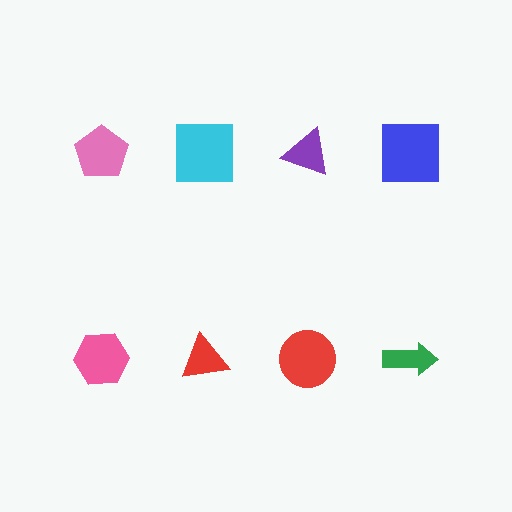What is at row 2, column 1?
A pink hexagon.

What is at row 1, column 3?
A purple triangle.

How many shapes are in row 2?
4 shapes.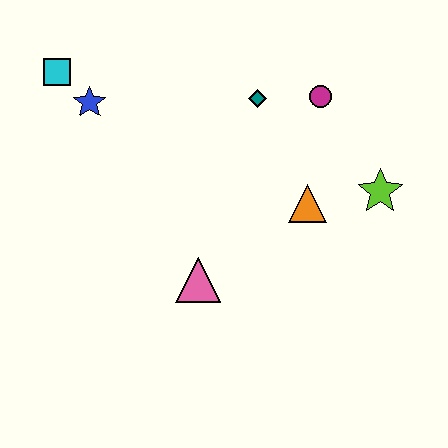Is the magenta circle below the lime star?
No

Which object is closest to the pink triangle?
The orange triangle is closest to the pink triangle.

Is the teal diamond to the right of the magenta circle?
No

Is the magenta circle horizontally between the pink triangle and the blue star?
No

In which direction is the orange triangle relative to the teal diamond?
The orange triangle is below the teal diamond.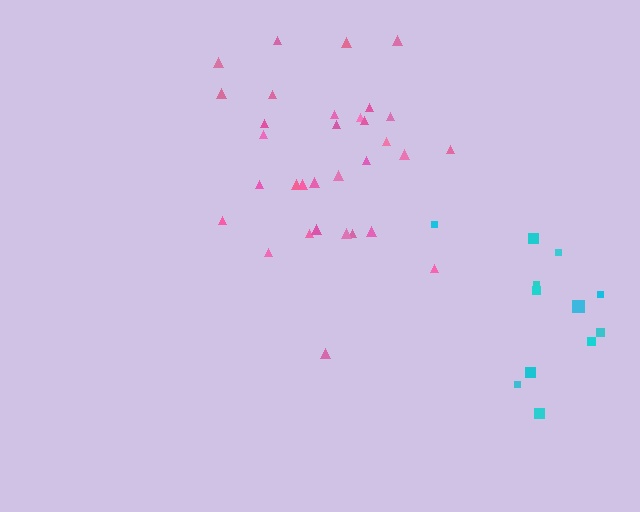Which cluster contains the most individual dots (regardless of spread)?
Pink (32).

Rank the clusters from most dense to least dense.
pink, cyan.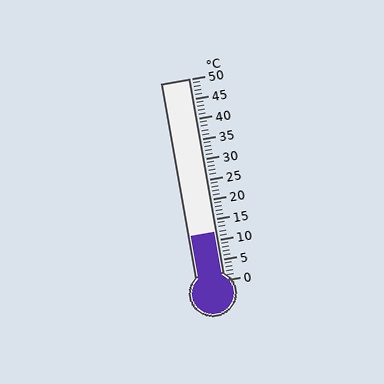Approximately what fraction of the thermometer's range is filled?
The thermometer is filled to approximately 25% of its range.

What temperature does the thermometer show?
The thermometer shows approximately 12°C.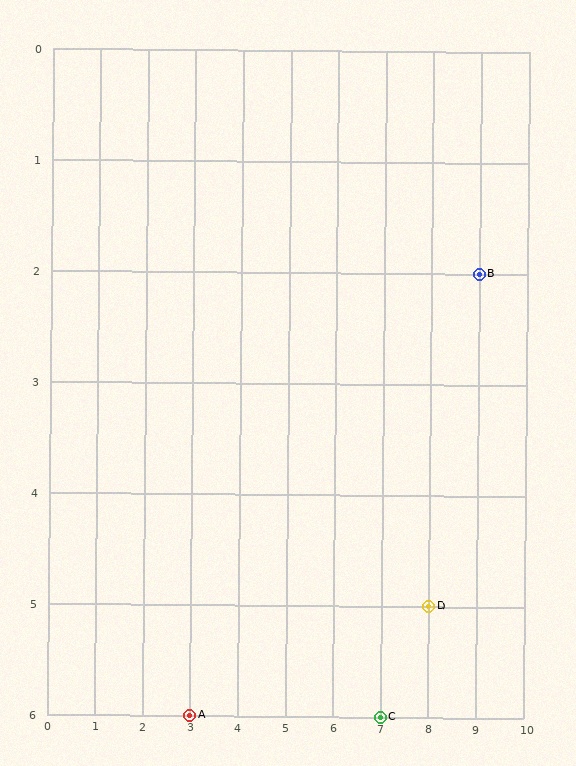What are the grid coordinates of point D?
Point D is at grid coordinates (8, 5).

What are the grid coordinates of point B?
Point B is at grid coordinates (9, 2).